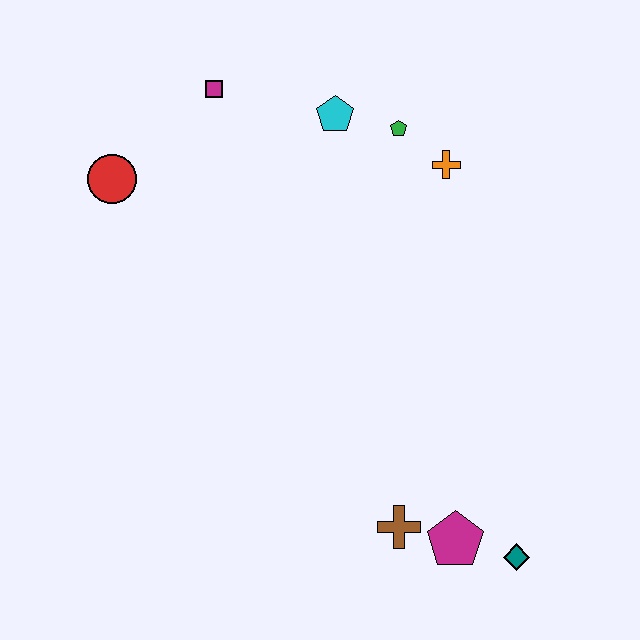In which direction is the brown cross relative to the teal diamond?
The brown cross is to the left of the teal diamond.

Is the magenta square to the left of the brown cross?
Yes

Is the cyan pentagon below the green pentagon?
No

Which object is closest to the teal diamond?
The magenta pentagon is closest to the teal diamond.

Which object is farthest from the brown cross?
The magenta square is farthest from the brown cross.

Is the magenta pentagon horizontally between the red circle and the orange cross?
No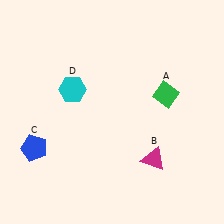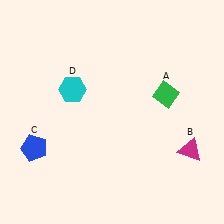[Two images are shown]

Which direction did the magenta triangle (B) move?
The magenta triangle (B) moved right.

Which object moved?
The magenta triangle (B) moved right.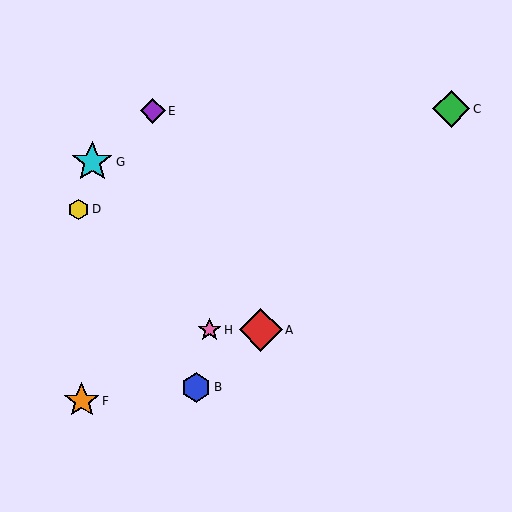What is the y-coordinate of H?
Object H is at y≈330.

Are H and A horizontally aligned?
Yes, both are at y≈330.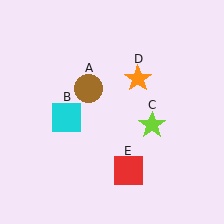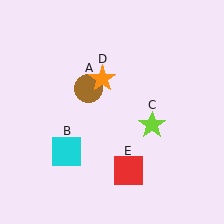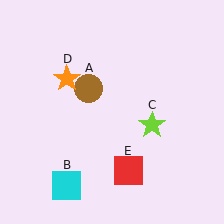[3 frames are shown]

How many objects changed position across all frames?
2 objects changed position: cyan square (object B), orange star (object D).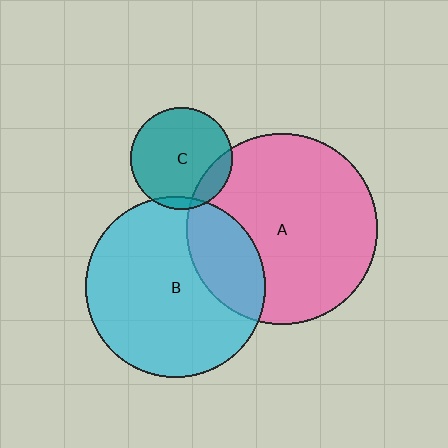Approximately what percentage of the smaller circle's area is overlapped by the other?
Approximately 5%.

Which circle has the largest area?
Circle A (pink).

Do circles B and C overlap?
Yes.